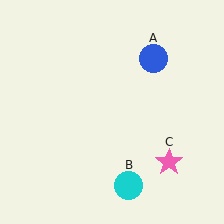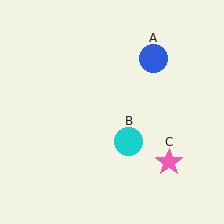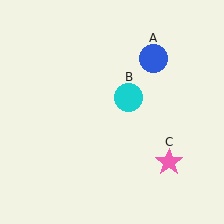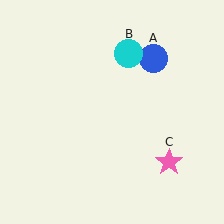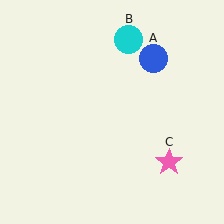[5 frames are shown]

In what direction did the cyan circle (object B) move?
The cyan circle (object B) moved up.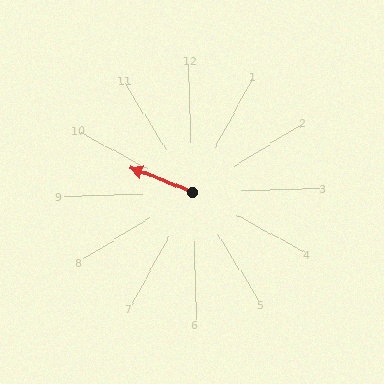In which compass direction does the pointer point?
Northwest.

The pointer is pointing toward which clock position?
Roughly 10 o'clock.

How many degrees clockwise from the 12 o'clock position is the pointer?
Approximately 294 degrees.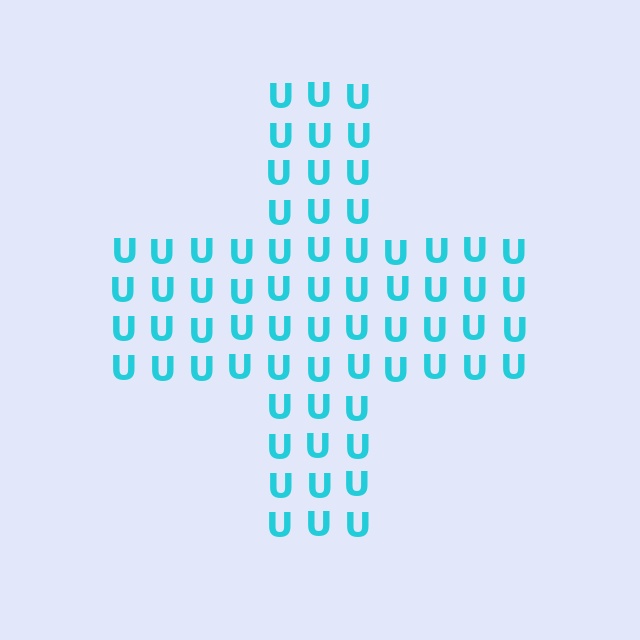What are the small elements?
The small elements are letter U's.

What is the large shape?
The large shape is a cross.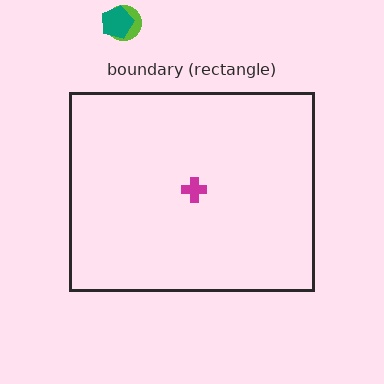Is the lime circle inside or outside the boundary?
Outside.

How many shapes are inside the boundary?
1 inside, 2 outside.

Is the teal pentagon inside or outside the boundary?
Outside.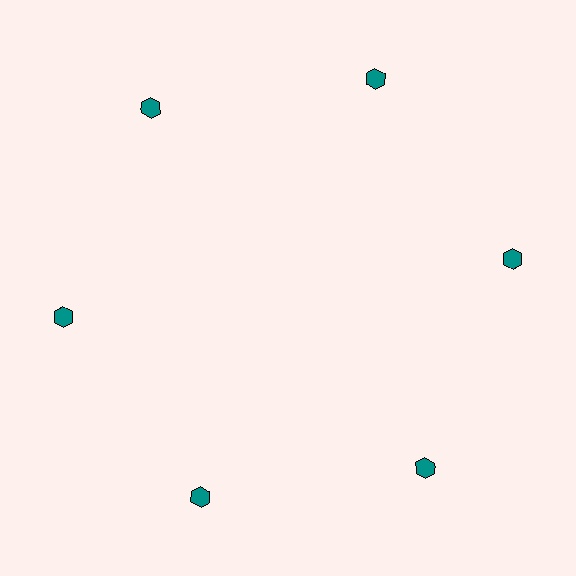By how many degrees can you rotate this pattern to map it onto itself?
The pattern maps onto itself every 60 degrees of rotation.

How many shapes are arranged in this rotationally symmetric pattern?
There are 6 shapes, arranged in 6 groups of 1.